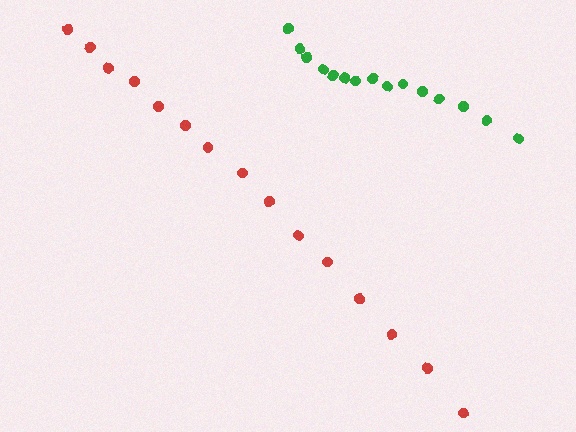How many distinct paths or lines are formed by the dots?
There are 2 distinct paths.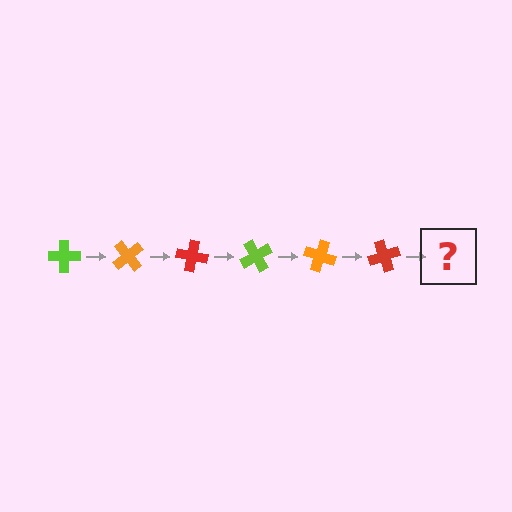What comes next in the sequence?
The next element should be a lime cross, rotated 300 degrees from the start.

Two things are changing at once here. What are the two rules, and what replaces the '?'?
The two rules are that it rotates 50 degrees each step and the color cycles through lime, orange, and red. The '?' should be a lime cross, rotated 300 degrees from the start.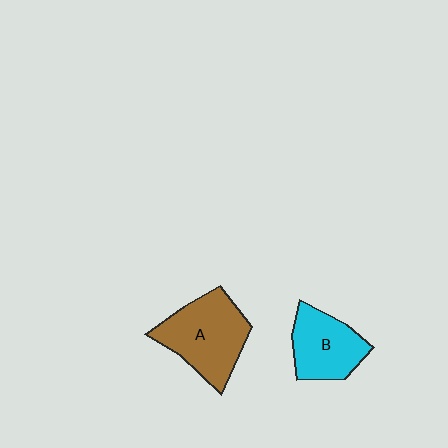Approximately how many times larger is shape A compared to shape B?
Approximately 1.3 times.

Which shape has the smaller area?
Shape B (cyan).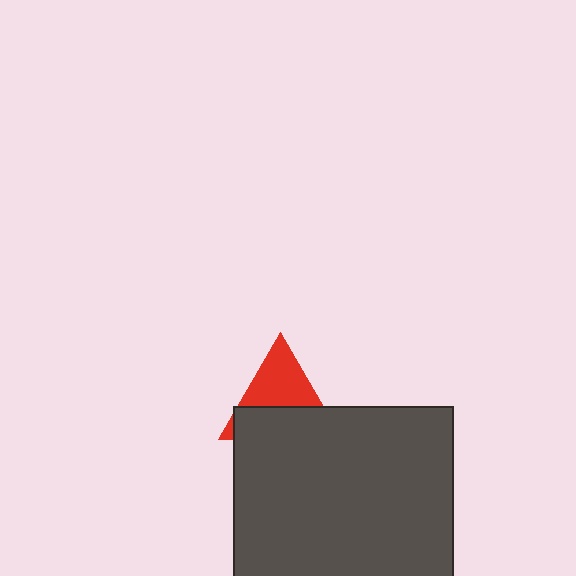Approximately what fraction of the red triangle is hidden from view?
Roughly 50% of the red triangle is hidden behind the dark gray square.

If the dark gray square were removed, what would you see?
You would see the complete red triangle.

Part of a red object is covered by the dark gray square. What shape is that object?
It is a triangle.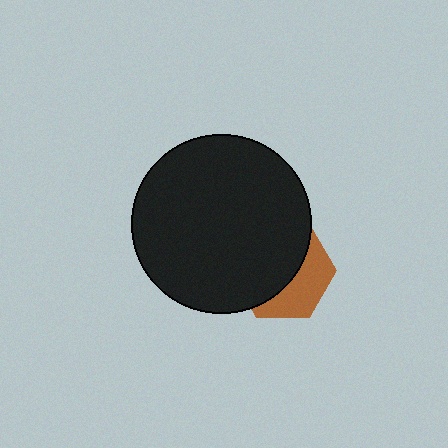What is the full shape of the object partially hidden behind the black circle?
The partially hidden object is a brown hexagon.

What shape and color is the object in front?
The object in front is a black circle.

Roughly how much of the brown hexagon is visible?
A small part of it is visible (roughly 39%).